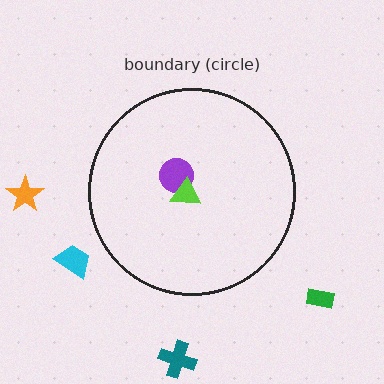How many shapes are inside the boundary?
2 inside, 4 outside.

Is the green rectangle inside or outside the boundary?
Outside.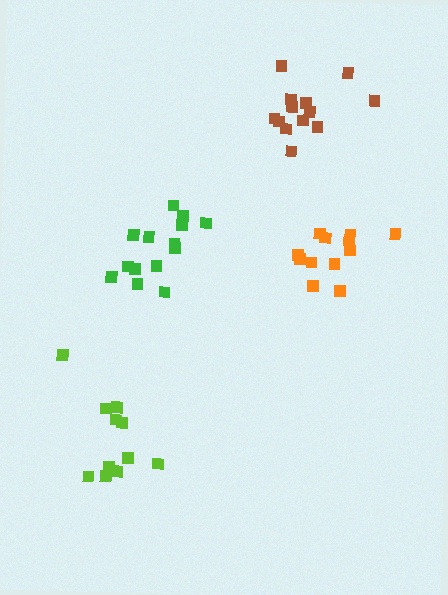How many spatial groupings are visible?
There are 4 spatial groupings.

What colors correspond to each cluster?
The clusters are colored: brown, orange, green, lime.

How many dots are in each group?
Group 1: 13 dots, Group 2: 12 dots, Group 3: 14 dots, Group 4: 11 dots (50 total).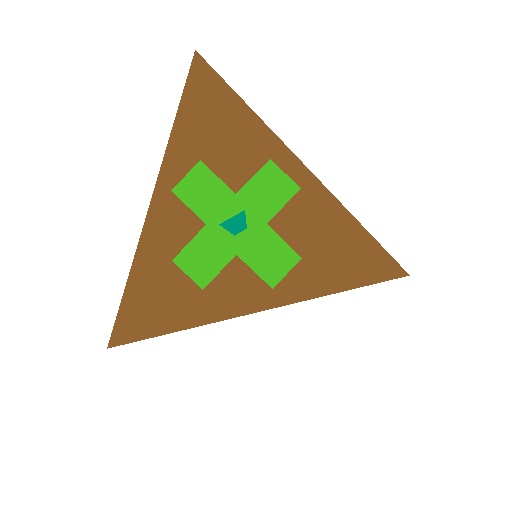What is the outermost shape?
The brown triangle.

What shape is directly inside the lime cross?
The teal trapezoid.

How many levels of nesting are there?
3.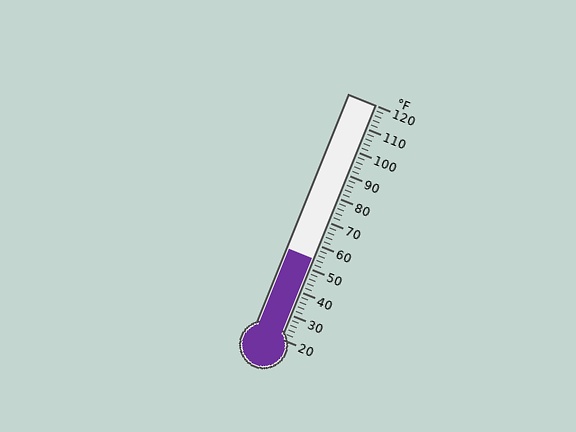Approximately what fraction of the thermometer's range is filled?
The thermometer is filled to approximately 35% of its range.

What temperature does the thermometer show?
The thermometer shows approximately 54°F.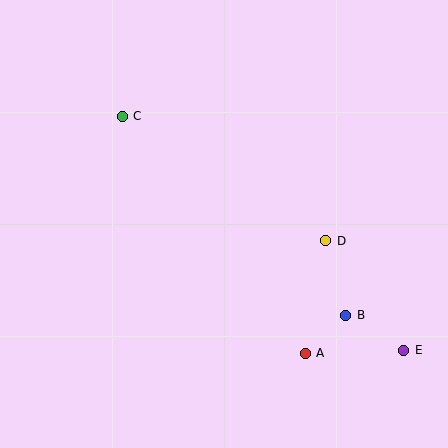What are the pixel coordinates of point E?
Point E is at (404, 351).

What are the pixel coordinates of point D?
Point D is at (326, 241).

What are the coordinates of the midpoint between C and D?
The midpoint between C and D is at (224, 178).